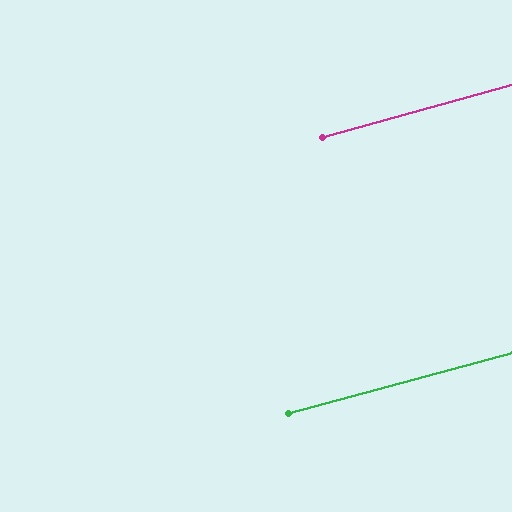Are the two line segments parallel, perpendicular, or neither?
Parallel — their directions differ by only 0.3°.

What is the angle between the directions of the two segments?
Approximately 0 degrees.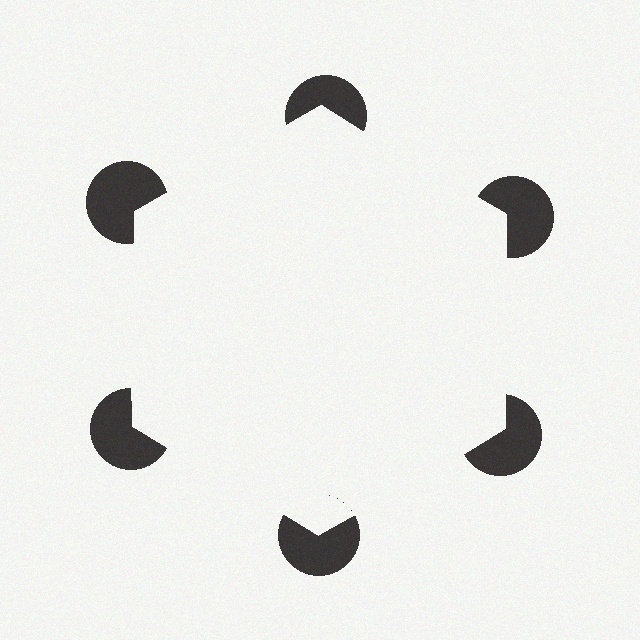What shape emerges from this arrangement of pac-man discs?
An illusory hexagon — its edges are inferred from the aligned wedge cuts in the pac-man discs, not physically drawn.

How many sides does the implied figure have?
6 sides.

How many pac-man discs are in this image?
There are 6 — one at each vertex of the illusory hexagon.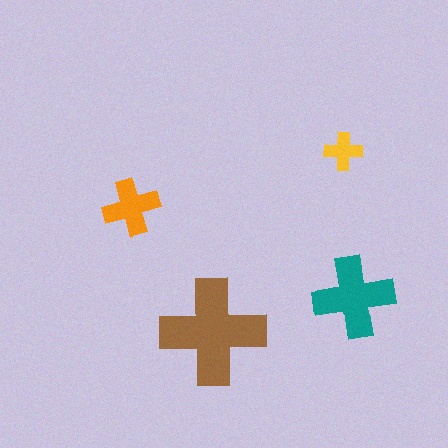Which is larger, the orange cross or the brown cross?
The brown one.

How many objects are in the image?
There are 4 objects in the image.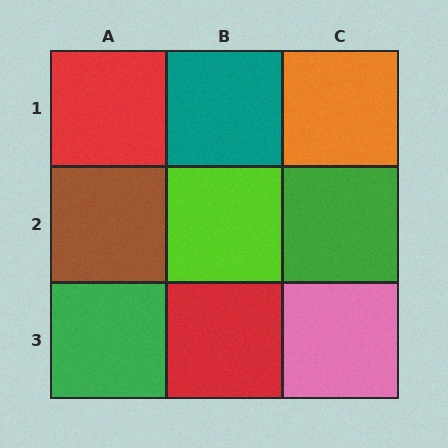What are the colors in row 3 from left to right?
Green, red, pink.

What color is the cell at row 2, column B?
Lime.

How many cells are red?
2 cells are red.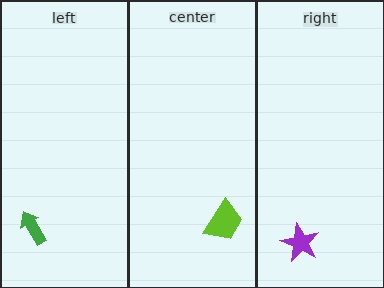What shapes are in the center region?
The lime trapezoid.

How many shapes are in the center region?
1.